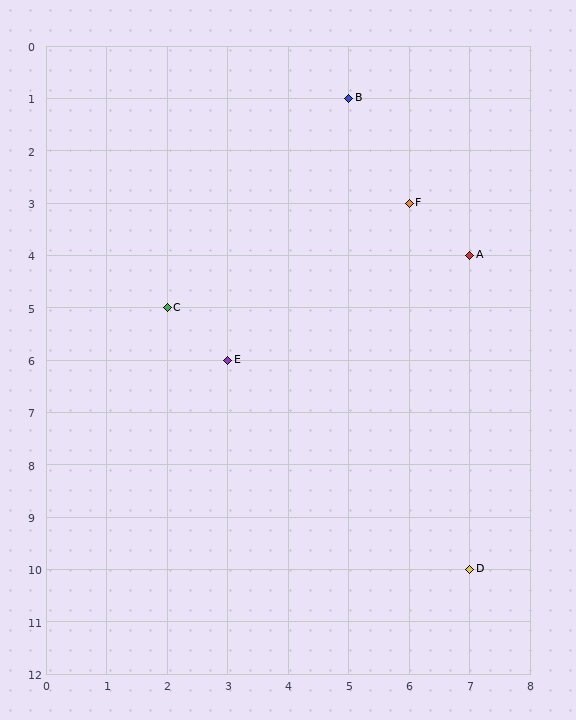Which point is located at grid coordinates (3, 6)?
Point E is at (3, 6).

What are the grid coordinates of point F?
Point F is at grid coordinates (6, 3).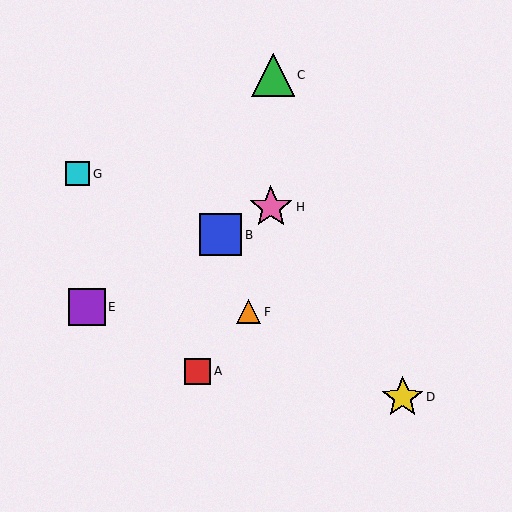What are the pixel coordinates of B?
Object B is at (220, 235).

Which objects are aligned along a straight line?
Objects B, E, H are aligned along a straight line.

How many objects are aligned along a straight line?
3 objects (B, E, H) are aligned along a straight line.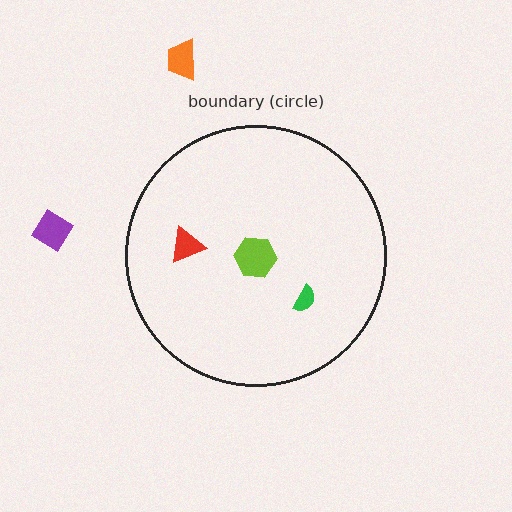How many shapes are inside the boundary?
3 inside, 2 outside.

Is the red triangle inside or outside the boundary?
Inside.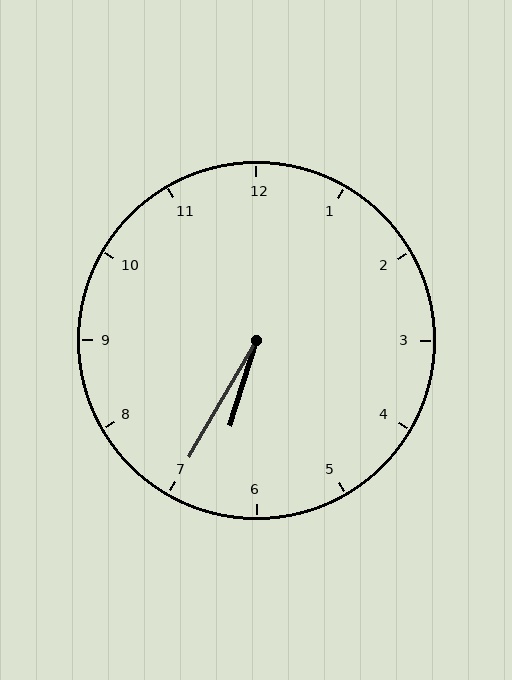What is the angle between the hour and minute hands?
Approximately 12 degrees.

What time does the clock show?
6:35.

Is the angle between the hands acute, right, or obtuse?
It is acute.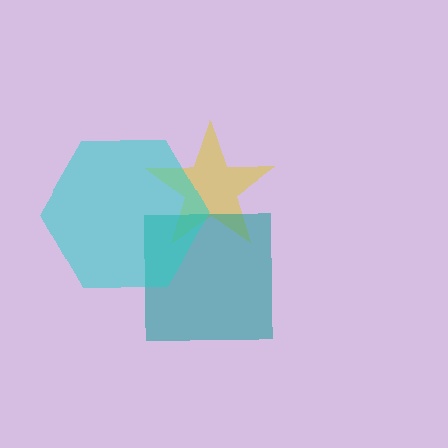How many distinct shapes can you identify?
There are 3 distinct shapes: a yellow star, a teal square, a cyan hexagon.